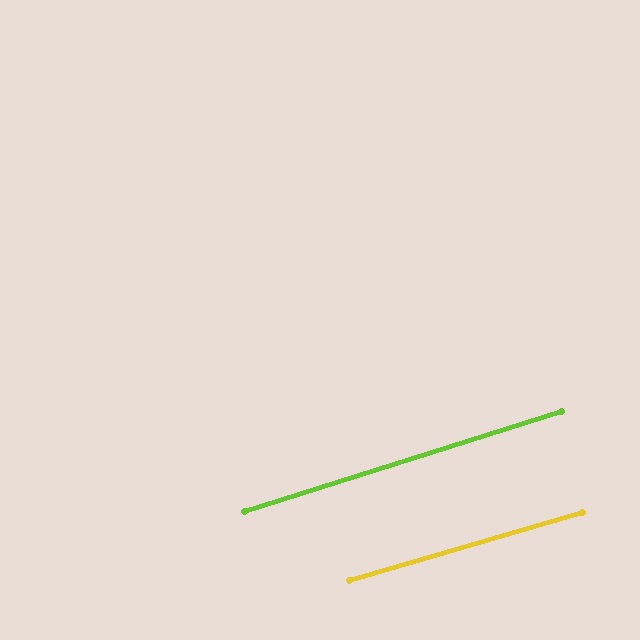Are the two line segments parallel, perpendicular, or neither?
Parallel — their directions differ by only 1.3°.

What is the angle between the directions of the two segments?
Approximately 1 degree.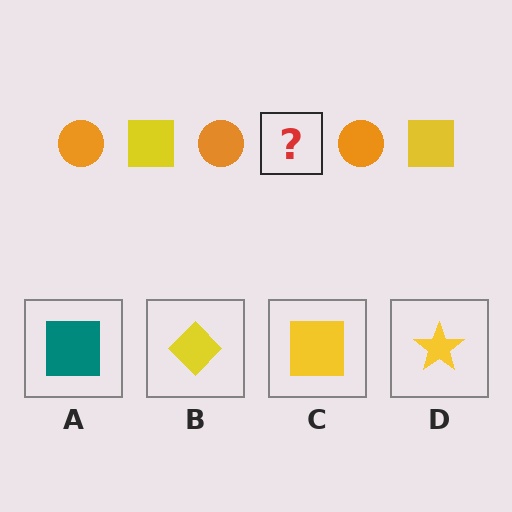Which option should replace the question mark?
Option C.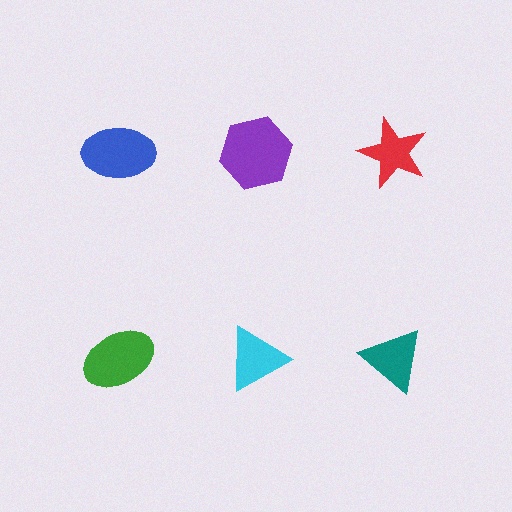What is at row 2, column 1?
A green ellipse.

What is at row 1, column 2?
A purple hexagon.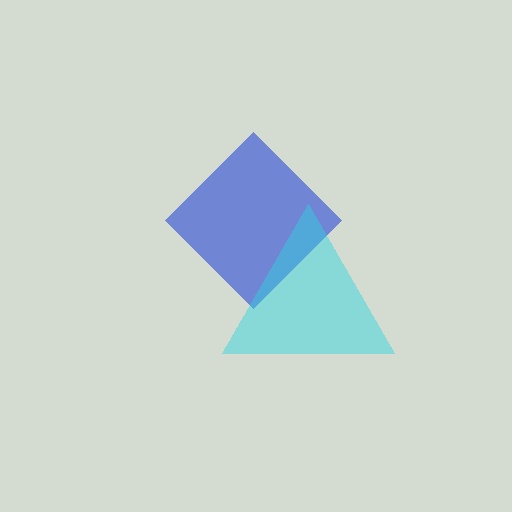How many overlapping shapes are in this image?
There are 2 overlapping shapes in the image.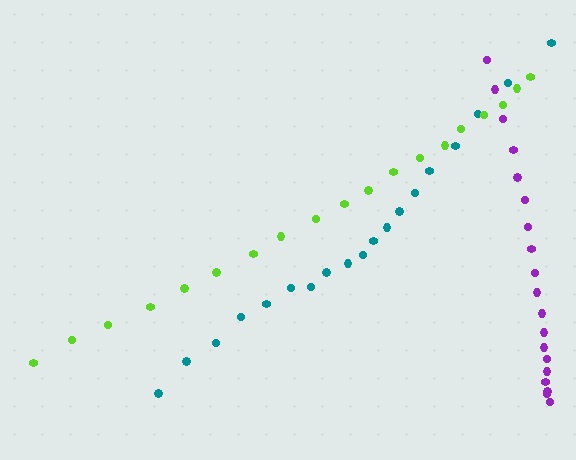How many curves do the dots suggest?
There are 3 distinct paths.